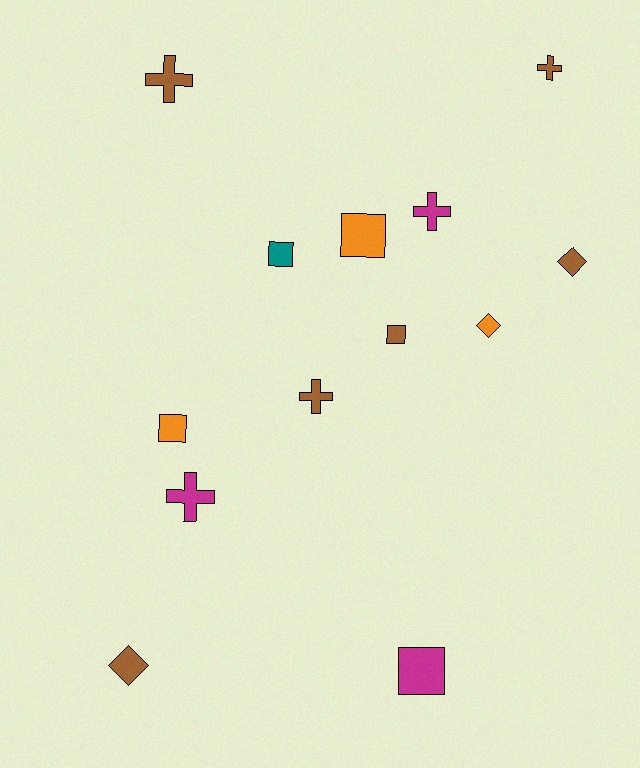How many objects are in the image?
There are 13 objects.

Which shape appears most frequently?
Square, with 5 objects.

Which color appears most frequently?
Brown, with 6 objects.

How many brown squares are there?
There is 1 brown square.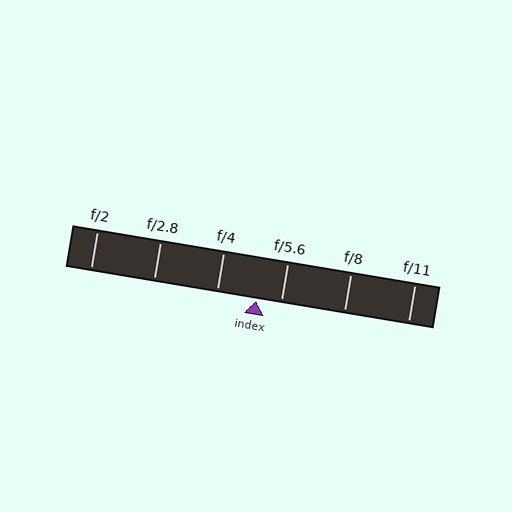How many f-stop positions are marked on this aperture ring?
There are 6 f-stop positions marked.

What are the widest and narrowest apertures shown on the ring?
The widest aperture shown is f/2 and the narrowest is f/11.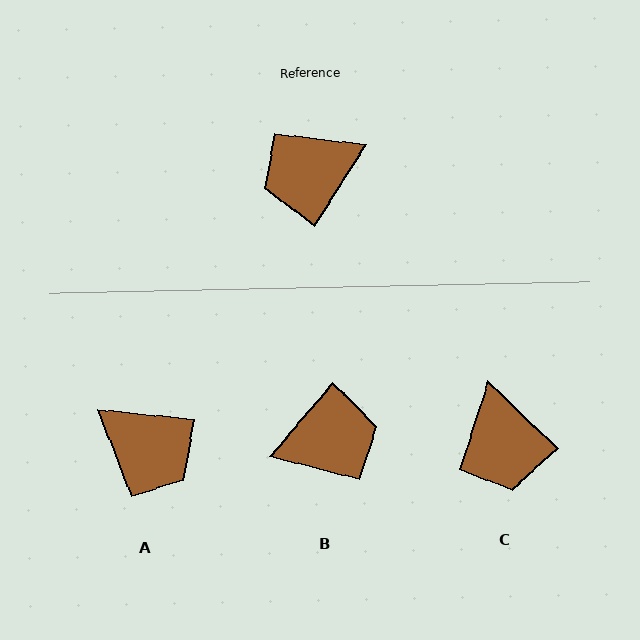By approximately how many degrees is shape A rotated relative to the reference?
Approximately 117 degrees counter-clockwise.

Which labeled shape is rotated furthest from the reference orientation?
B, about 172 degrees away.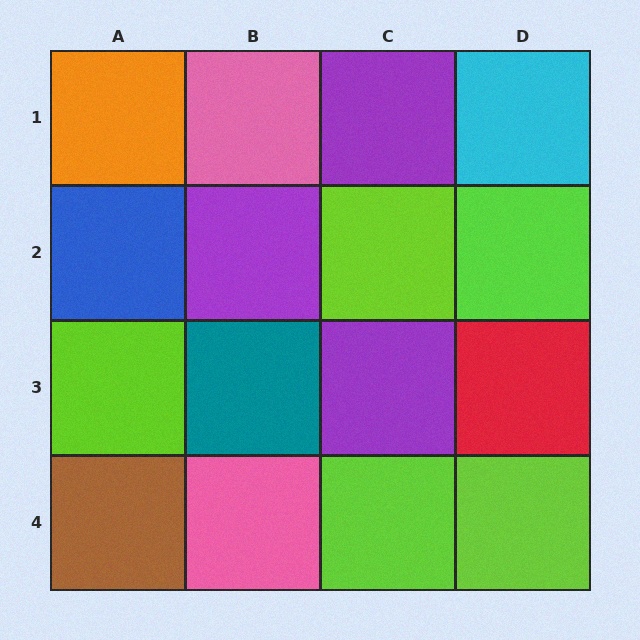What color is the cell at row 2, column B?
Purple.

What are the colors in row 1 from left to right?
Orange, pink, purple, cyan.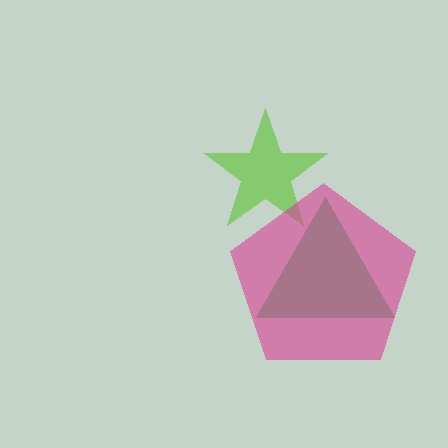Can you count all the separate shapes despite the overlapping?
Yes, there are 3 separate shapes.